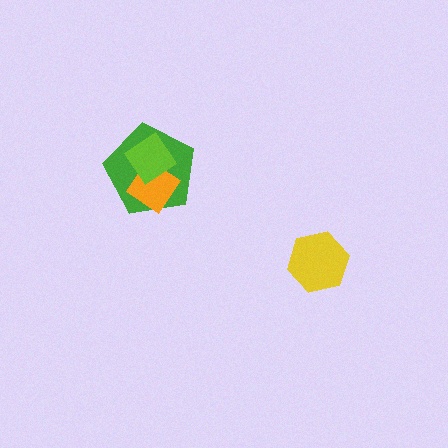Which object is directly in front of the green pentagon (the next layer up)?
The orange diamond is directly in front of the green pentagon.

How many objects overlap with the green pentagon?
2 objects overlap with the green pentagon.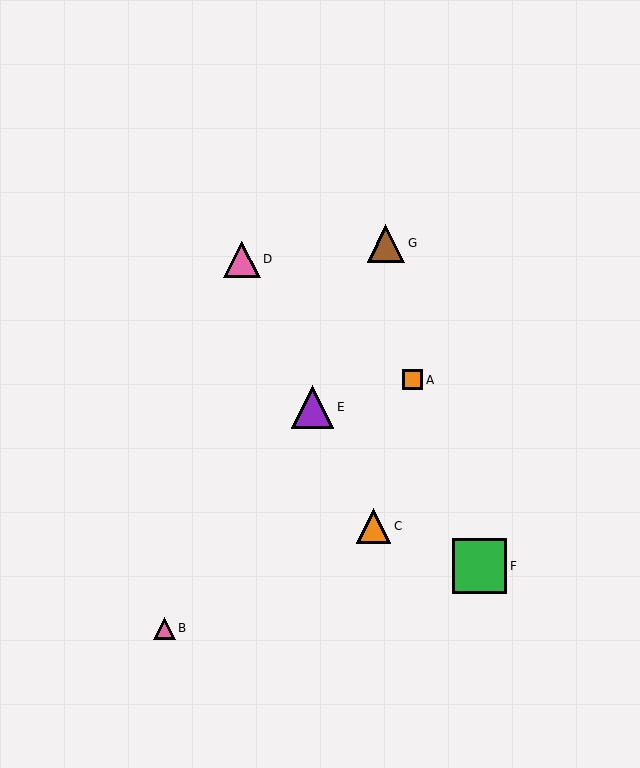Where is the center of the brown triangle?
The center of the brown triangle is at (386, 243).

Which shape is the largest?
The green square (labeled F) is the largest.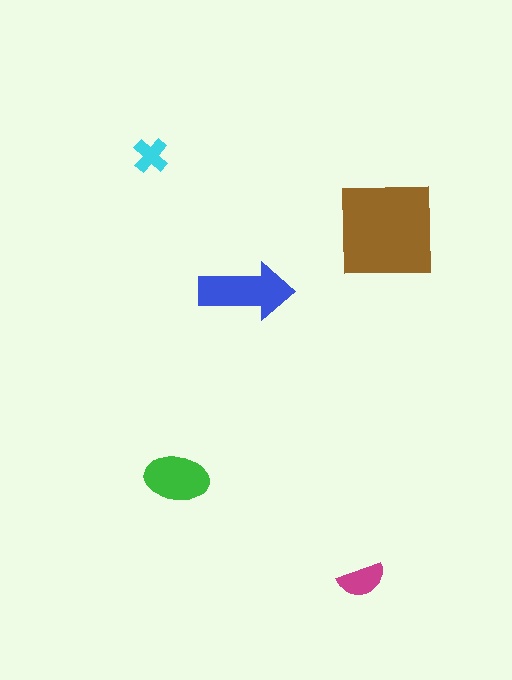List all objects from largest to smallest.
The brown square, the blue arrow, the green ellipse, the magenta semicircle, the cyan cross.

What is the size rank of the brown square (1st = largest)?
1st.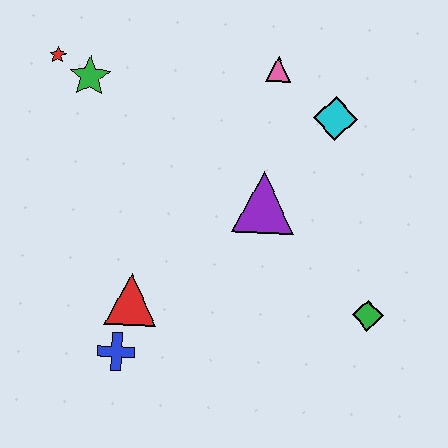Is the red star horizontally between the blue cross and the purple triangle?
No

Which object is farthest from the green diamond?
The red star is farthest from the green diamond.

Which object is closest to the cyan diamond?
The pink triangle is closest to the cyan diamond.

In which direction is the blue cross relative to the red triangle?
The blue cross is below the red triangle.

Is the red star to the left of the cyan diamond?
Yes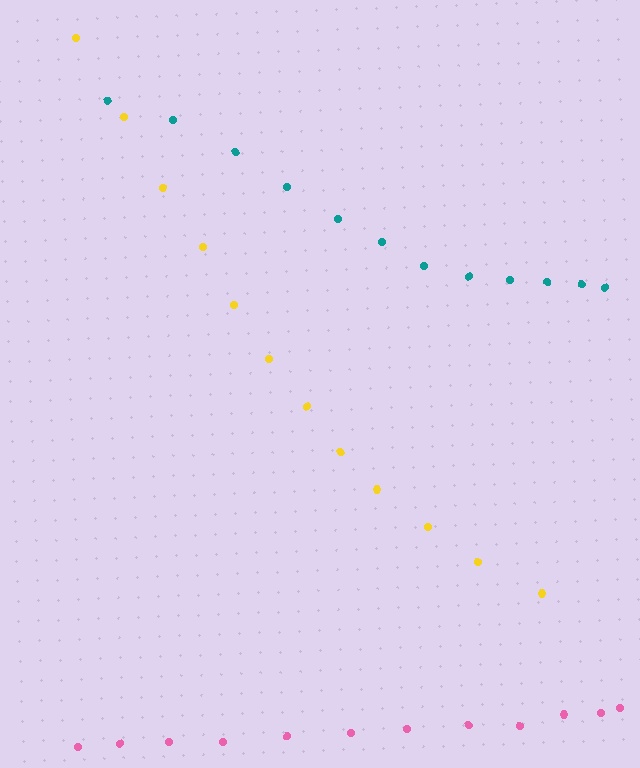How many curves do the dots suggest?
There are 3 distinct paths.